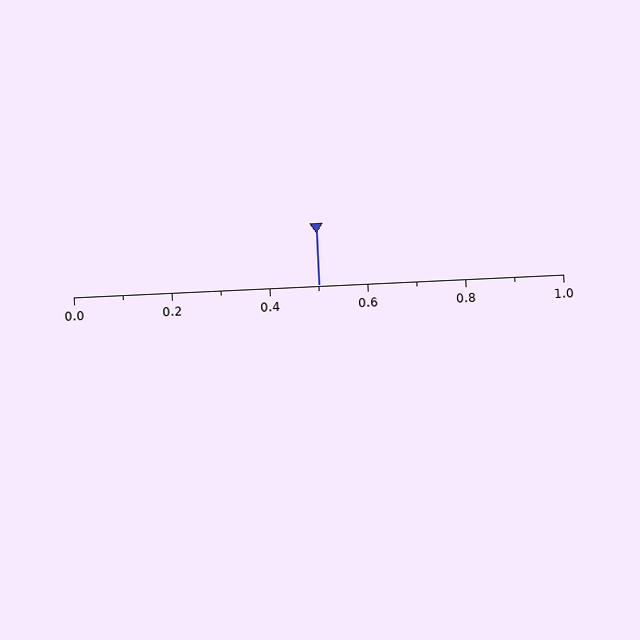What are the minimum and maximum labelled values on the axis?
The axis runs from 0.0 to 1.0.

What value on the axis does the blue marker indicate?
The marker indicates approximately 0.5.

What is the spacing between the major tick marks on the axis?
The major ticks are spaced 0.2 apart.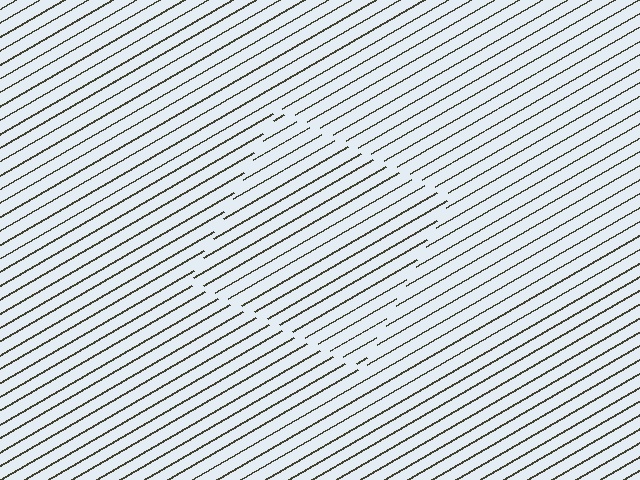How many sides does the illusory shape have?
4 sides — the line-ends trace a square.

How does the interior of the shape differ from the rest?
The interior of the shape contains the same grating, shifted by half a period — the contour is defined by the phase discontinuity where line-ends from the inner and outer gratings abut.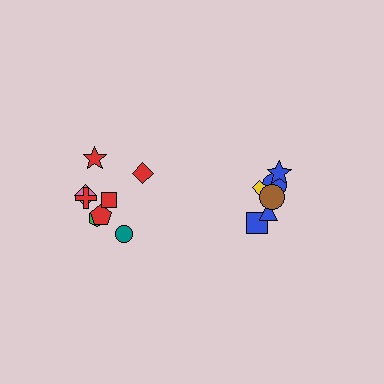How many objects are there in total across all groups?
There are 14 objects.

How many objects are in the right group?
There are 6 objects.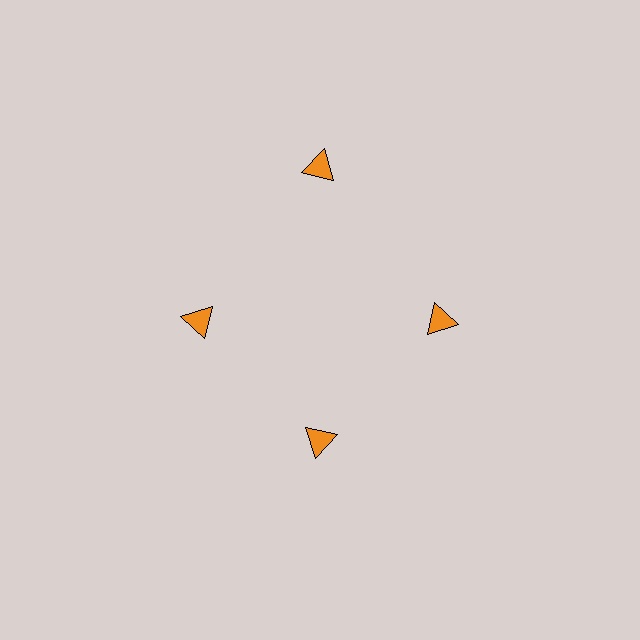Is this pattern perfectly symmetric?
No. The 4 orange triangles are arranged in a ring, but one element near the 12 o'clock position is pushed outward from the center, breaking the 4-fold rotational symmetry.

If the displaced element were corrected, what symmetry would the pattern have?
It would have 4-fold rotational symmetry — the pattern would map onto itself every 90 degrees.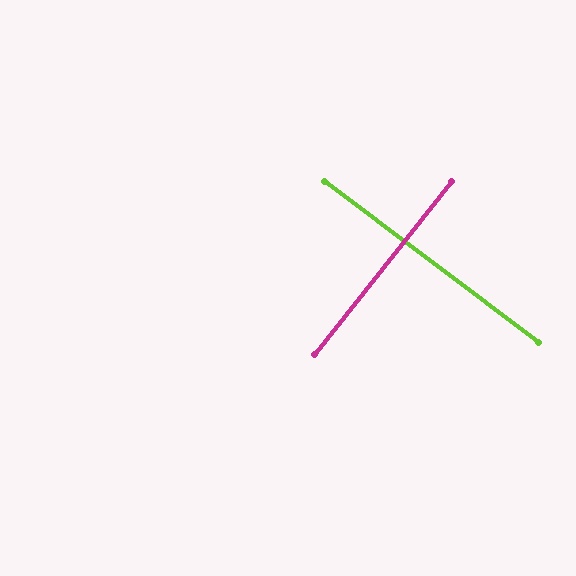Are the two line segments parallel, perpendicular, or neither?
Perpendicular — they meet at approximately 89°.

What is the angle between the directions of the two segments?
Approximately 89 degrees.